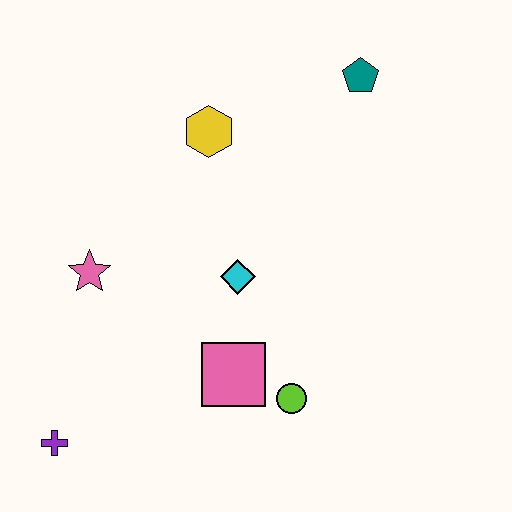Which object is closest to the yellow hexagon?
The cyan diamond is closest to the yellow hexagon.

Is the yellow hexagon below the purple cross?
No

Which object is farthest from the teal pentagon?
The purple cross is farthest from the teal pentagon.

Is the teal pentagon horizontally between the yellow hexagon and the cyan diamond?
No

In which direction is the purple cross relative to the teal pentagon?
The purple cross is below the teal pentagon.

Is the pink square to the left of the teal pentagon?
Yes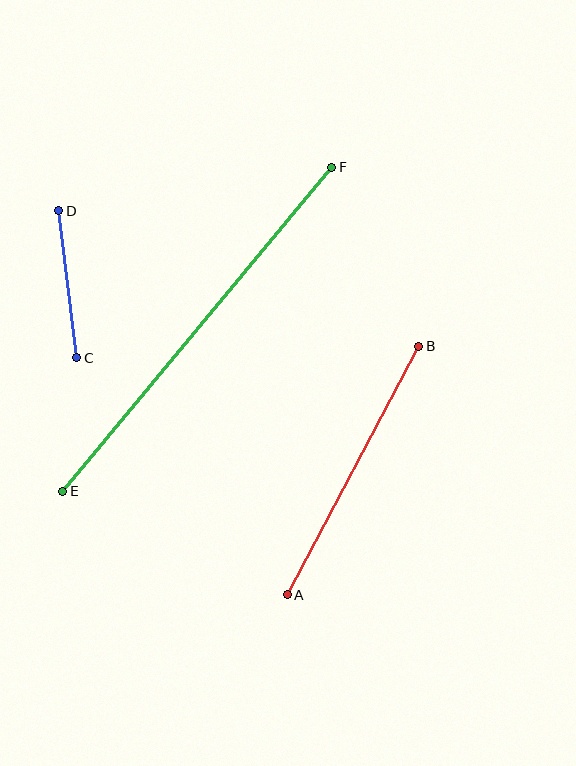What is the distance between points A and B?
The distance is approximately 281 pixels.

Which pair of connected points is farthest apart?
Points E and F are farthest apart.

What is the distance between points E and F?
The distance is approximately 421 pixels.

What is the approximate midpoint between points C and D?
The midpoint is at approximately (68, 284) pixels.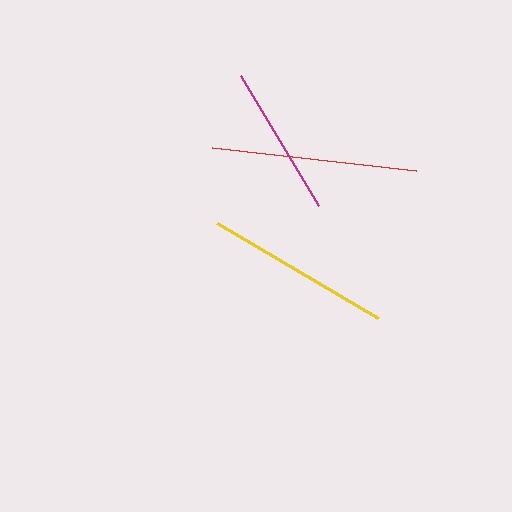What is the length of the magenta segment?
The magenta segment is approximately 151 pixels long.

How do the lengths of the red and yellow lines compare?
The red and yellow lines are approximately the same length.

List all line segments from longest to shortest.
From longest to shortest: red, yellow, magenta.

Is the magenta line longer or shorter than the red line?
The red line is longer than the magenta line.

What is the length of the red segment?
The red segment is approximately 206 pixels long.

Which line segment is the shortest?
The magenta line is the shortest at approximately 151 pixels.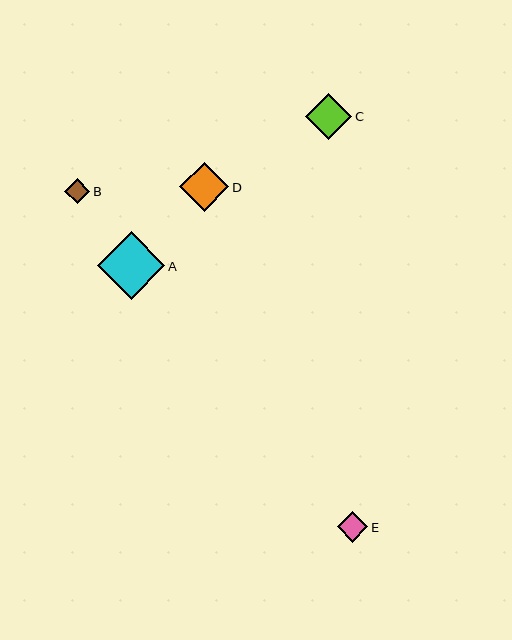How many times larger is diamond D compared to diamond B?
Diamond D is approximately 2.0 times the size of diamond B.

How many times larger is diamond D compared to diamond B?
Diamond D is approximately 2.0 times the size of diamond B.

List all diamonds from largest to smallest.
From largest to smallest: A, D, C, E, B.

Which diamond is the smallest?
Diamond B is the smallest with a size of approximately 25 pixels.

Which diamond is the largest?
Diamond A is the largest with a size of approximately 68 pixels.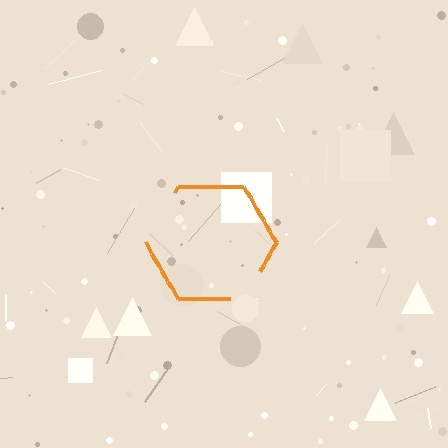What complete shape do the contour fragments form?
The contour fragments form a hexagon.